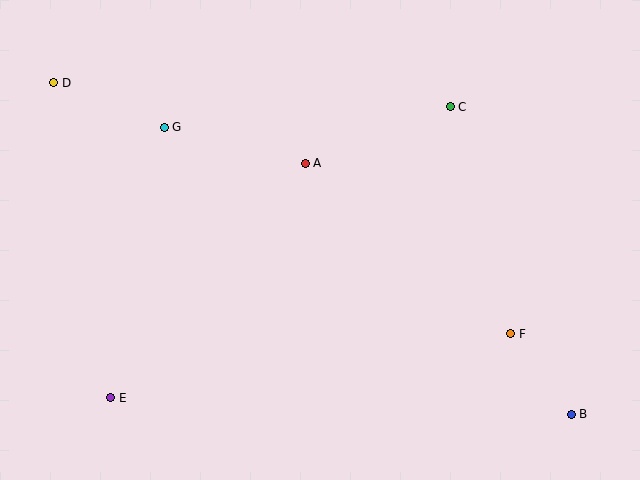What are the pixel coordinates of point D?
Point D is at (54, 83).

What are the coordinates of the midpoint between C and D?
The midpoint between C and D is at (252, 95).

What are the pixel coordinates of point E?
Point E is at (111, 398).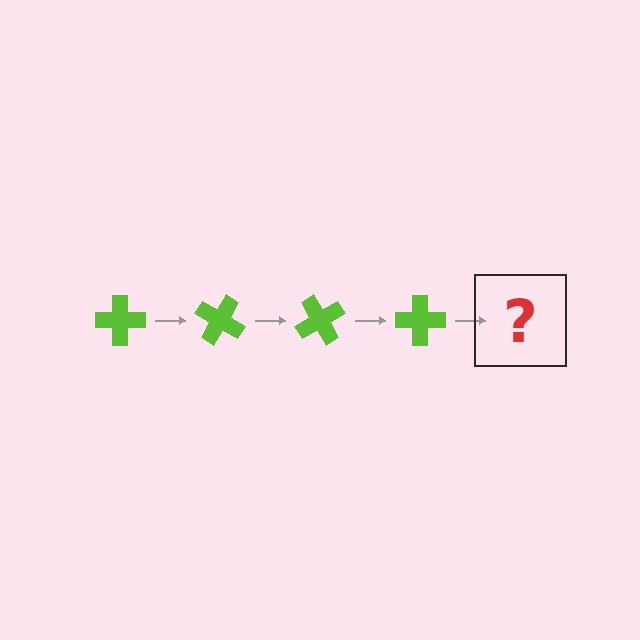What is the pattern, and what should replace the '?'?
The pattern is that the cross rotates 30 degrees each step. The '?' should be a lime cross rotated 120 degrees.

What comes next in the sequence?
The next element should be a lime cross rotated 120 degrees.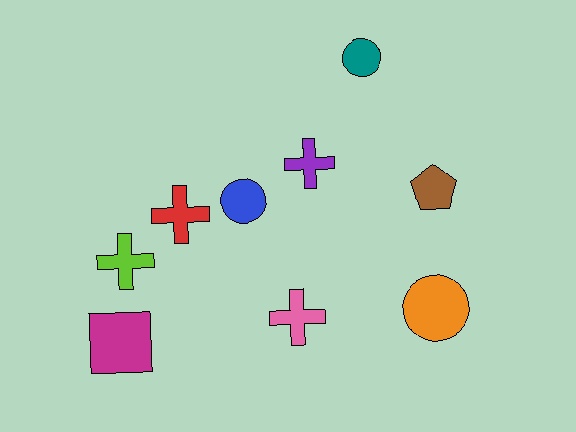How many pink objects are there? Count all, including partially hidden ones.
There is 1 pink object.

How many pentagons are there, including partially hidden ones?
There is 1 pentagon.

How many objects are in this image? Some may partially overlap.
There are 9 objects.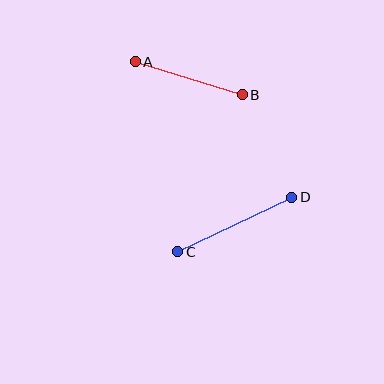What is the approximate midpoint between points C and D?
The midpoint is at approximately (235, 224) pixels.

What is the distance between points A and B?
The distance is approximately 112 pixels.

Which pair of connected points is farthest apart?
Points C and D are farthest apart.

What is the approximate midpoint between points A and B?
The midpoint is at approximately (189, 78) pixels.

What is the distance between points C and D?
The distance is approximately 126 pixels.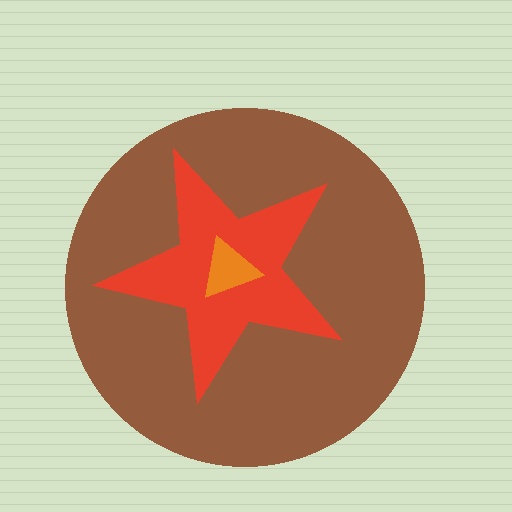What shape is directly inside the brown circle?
The red star.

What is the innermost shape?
The orange triangle.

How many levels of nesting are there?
3.